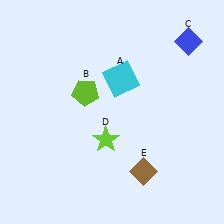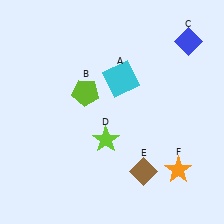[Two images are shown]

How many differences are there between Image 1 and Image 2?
There is 1 difference between the two images.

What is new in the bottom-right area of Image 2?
An orange star (F) was added in the bottom-right area of Image 2.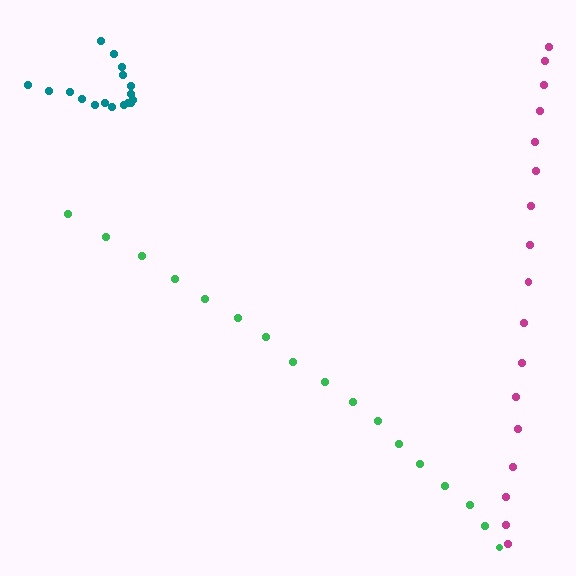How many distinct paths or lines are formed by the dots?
There are 3 distinct paths.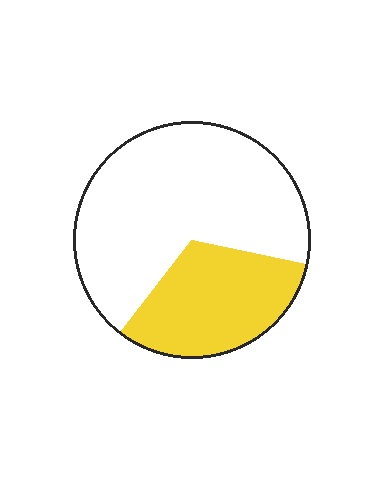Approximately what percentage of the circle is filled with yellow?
Approximately 30%.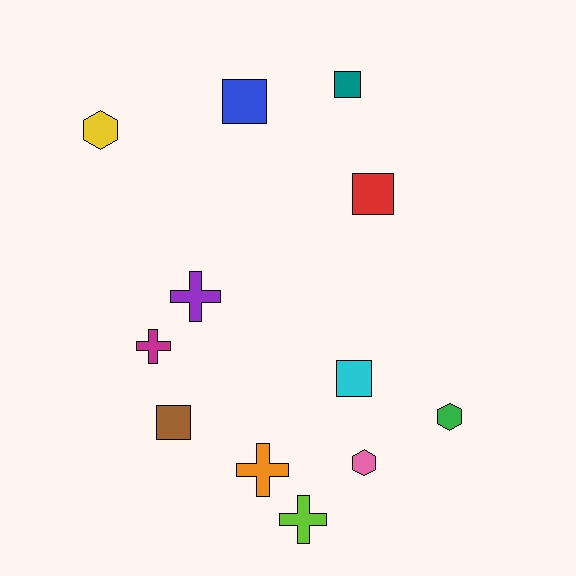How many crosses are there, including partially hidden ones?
There are 4 crosses.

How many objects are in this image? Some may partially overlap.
There are 12 objects.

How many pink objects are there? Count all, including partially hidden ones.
There is 1 pink object.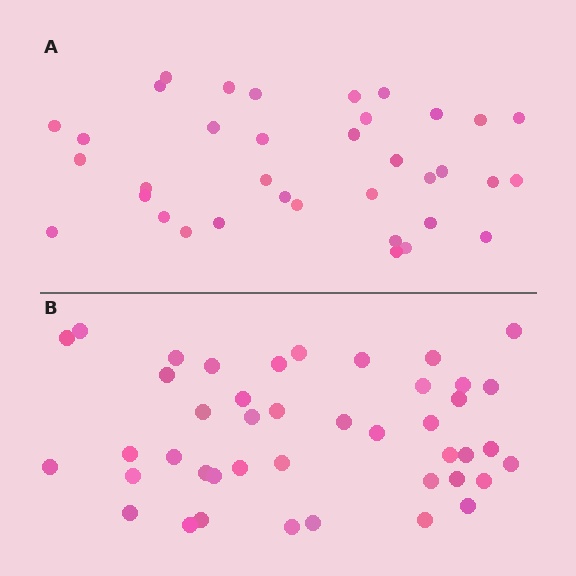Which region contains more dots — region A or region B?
Region B (the bottom region) has more dots.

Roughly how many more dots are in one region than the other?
Region B has roughly 8 or so more dots than region A.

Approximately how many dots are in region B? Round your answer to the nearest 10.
About 40 dots. (The exact count is 43, which rounds to 40.)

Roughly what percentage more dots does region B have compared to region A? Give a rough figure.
About 20% more.